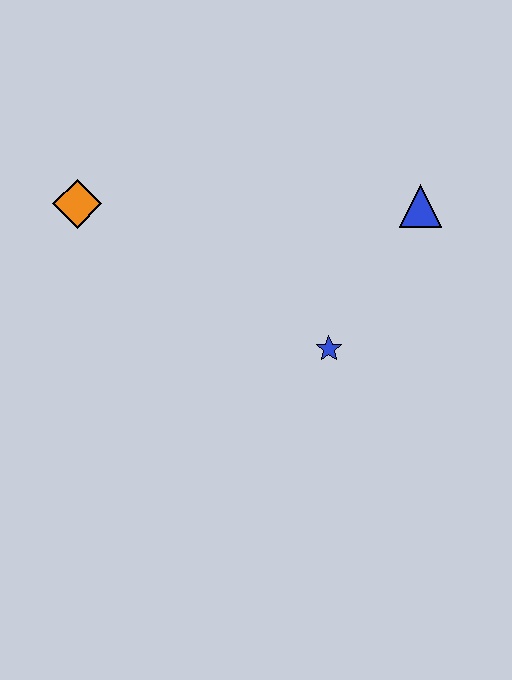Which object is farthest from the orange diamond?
The blue triangle is farthest from the orange diamond.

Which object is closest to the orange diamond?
The blue star is closest to the orange diamond.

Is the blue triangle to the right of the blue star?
Yes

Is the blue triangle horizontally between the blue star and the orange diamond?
No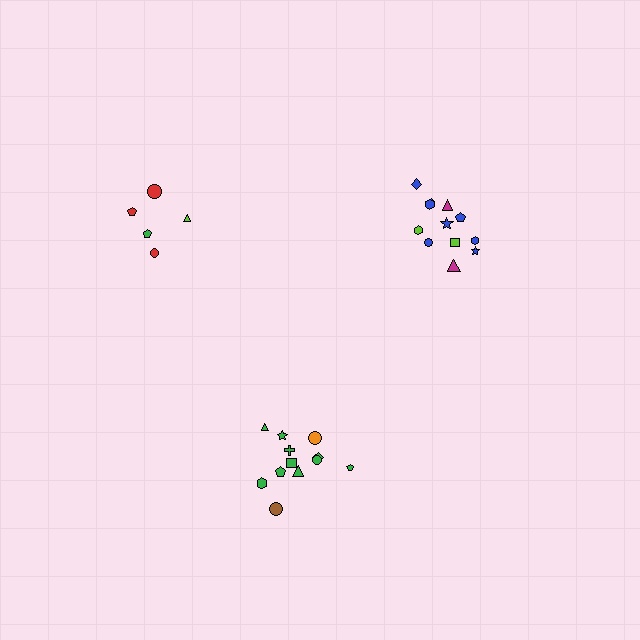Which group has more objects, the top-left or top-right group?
The top-right group.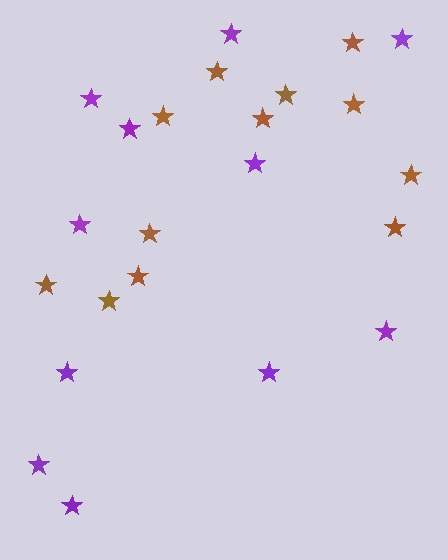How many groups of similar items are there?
There are 2 groups: one group of purple stars (11) and one group of brown stars (12).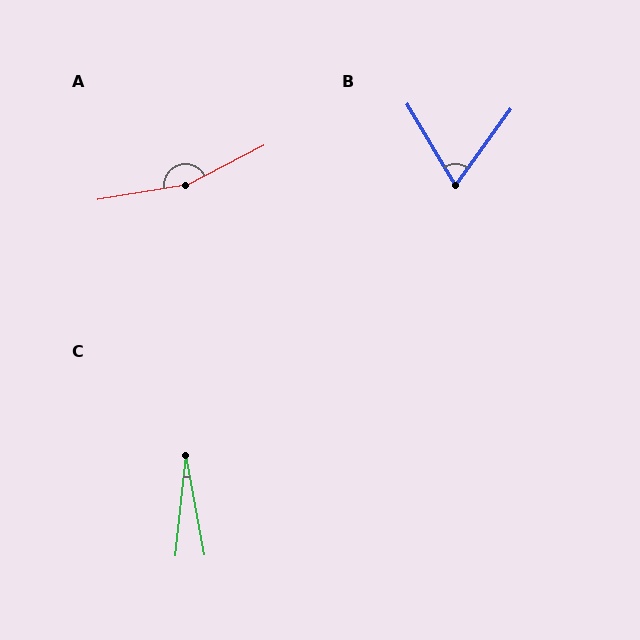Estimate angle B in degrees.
Approximately 67 degrees.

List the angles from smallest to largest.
C (17°), B (67°), A (162°).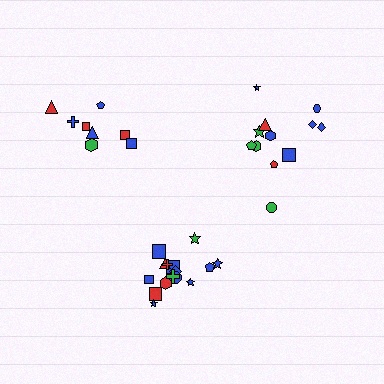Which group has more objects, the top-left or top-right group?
The top-right group.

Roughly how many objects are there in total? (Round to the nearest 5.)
Roughly 35 objects in total.